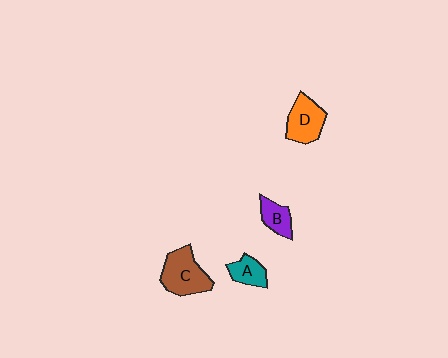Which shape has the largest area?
Shape C (brown).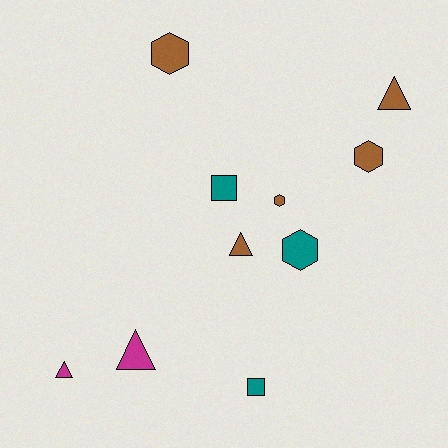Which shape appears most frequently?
Triangle, with 4 objects.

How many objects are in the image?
There are 10 objects.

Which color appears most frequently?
Brown, with 5 objects.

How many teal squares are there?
There are 2 teal squares.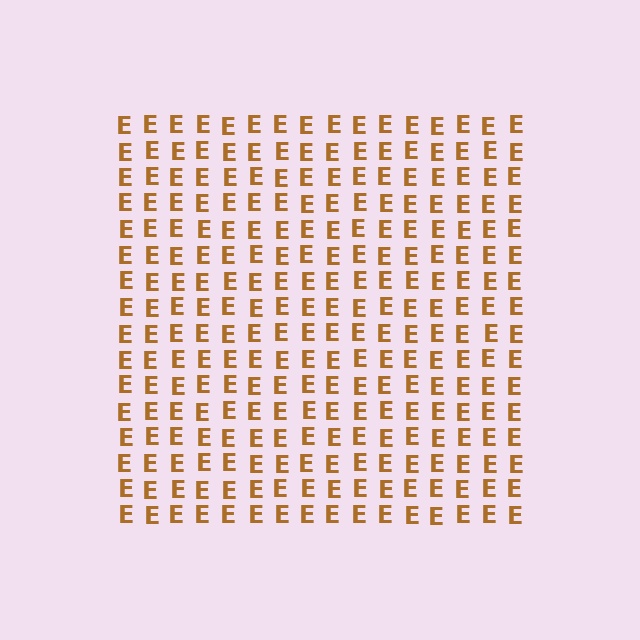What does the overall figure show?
The overall figure shows a square.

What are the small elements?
The small elements are letter E's.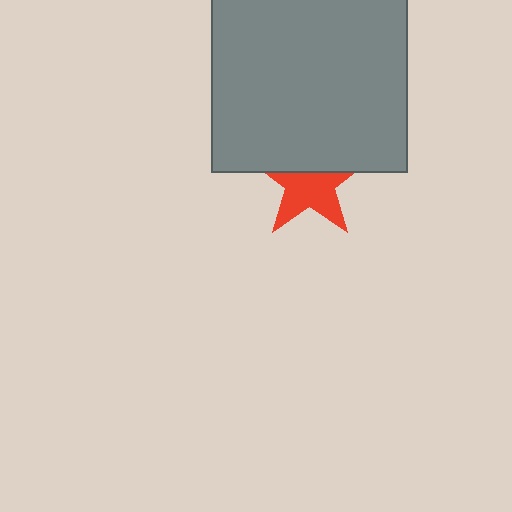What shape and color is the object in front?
The object in front is a gray square.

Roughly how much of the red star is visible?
About half of it is visible (roughly 57%).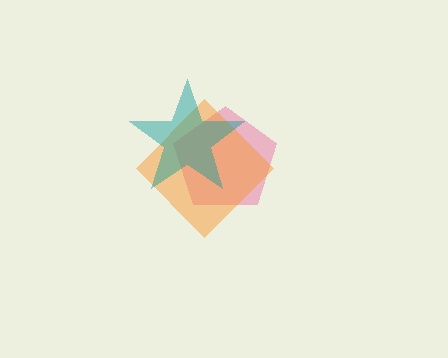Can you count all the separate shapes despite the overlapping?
Yes, there are 3 separate shapes.